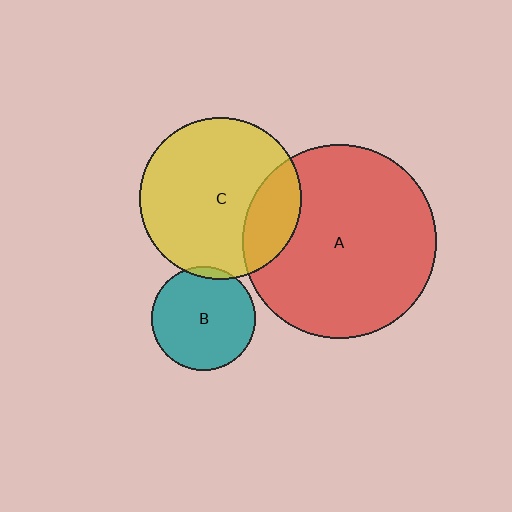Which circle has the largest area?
Circle A (red).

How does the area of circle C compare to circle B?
Approximately 2.4 times.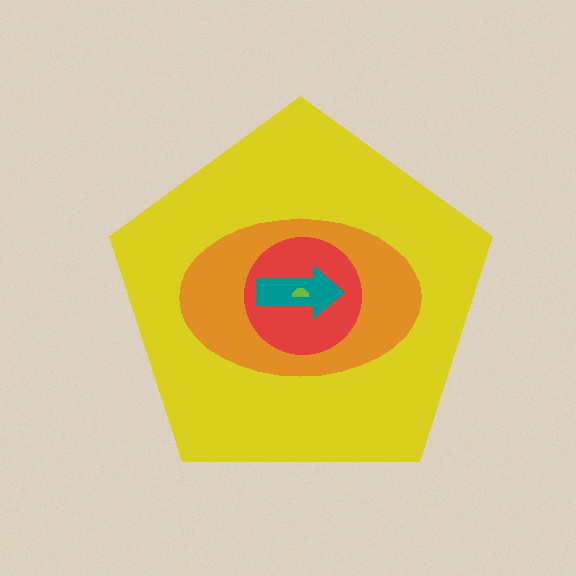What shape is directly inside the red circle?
The teal arrow.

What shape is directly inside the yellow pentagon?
The orange ellipse.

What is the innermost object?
The lime semicircle.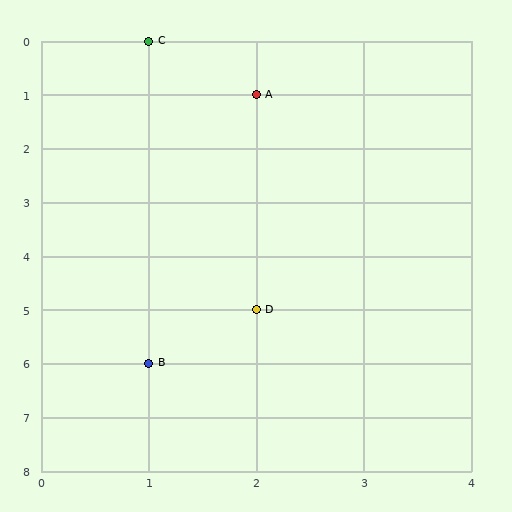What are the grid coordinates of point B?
Point B is at grid coordinates (1, 6).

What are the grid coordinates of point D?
Point D is at grid coordinates (2, 5).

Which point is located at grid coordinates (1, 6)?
Point B is at (1, 6).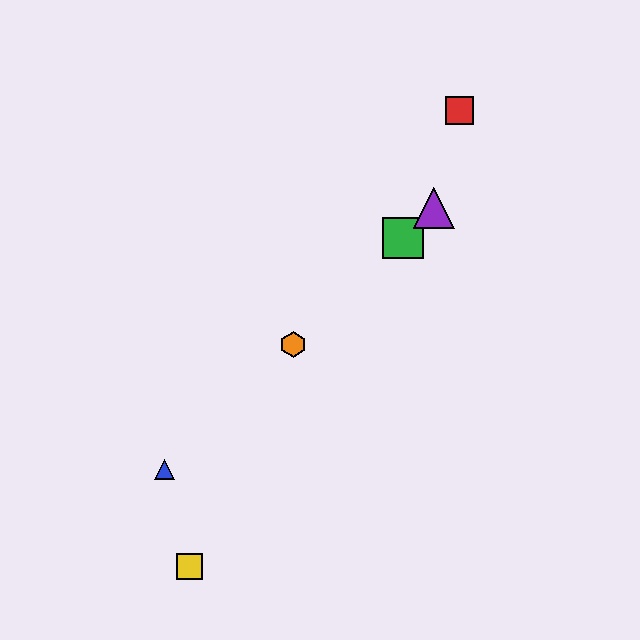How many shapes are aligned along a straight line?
4 shapes (the blue triangle, the green square, the purple triangle, the orange hexagon) are aligned along a straight line.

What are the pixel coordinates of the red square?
The red square is at (459, 111).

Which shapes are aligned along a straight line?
The blue triangle, the green square, the purple triangle, the orange hexagon are aligned along a straight line.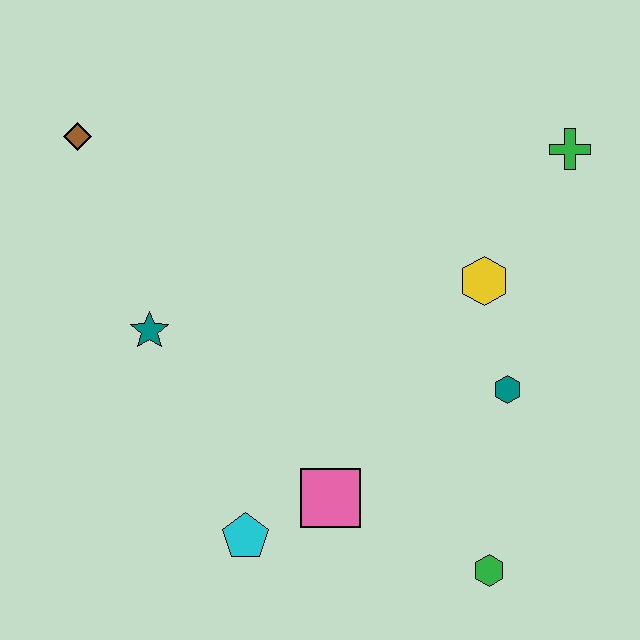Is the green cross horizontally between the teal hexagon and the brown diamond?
No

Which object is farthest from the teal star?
The green cross is farthest from the teal star.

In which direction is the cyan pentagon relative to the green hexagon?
The cyan pentagon is to the left of the green hexagon.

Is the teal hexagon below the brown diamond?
Yes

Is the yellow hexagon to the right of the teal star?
Yes